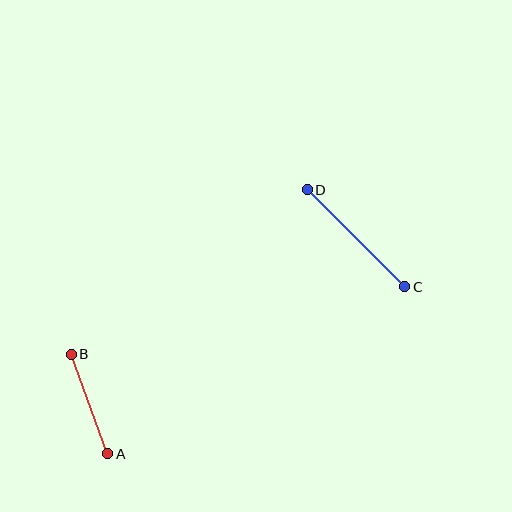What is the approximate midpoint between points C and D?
The midpoint is at approximately (356, 238) pixels.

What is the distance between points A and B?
The distance is approximately 106 pixels.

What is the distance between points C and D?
The distance is approximately 137 pixels.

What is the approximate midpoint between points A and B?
The midpoint is at approximately (90, 404) pixels.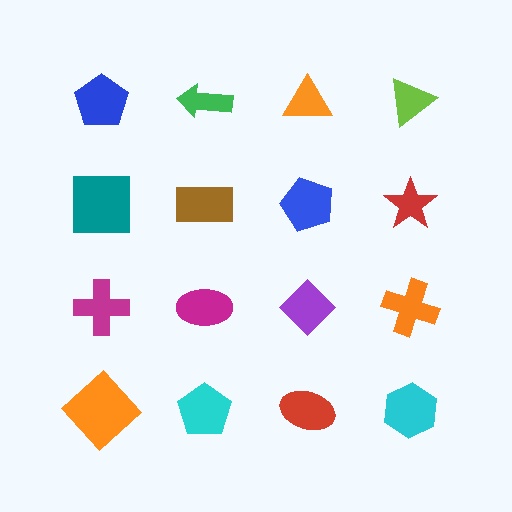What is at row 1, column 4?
A lime triangle.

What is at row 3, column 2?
A magenta ellipse.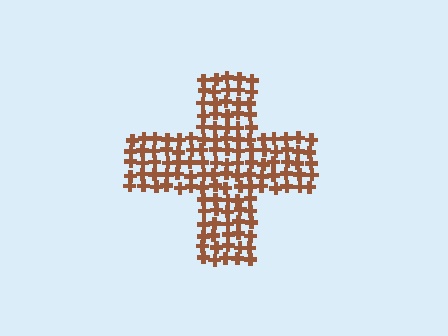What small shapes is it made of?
It is made of small crosses.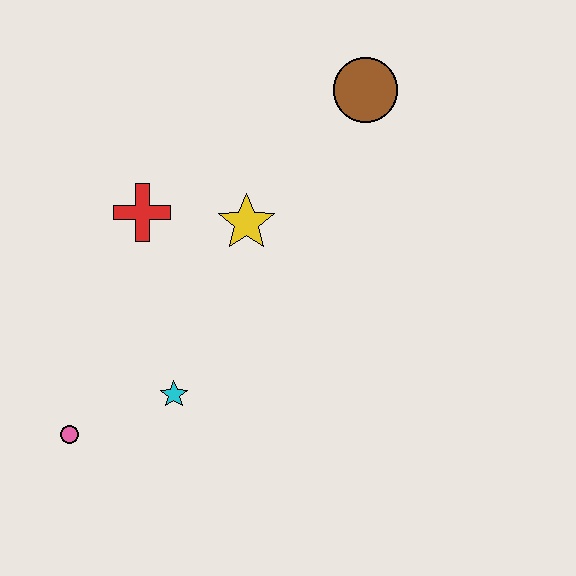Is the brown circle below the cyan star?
No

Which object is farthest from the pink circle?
The brown circle is farthest from the pink circle.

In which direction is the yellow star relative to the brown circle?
The yellow star is below the brown circle.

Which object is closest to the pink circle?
The cyan star is closest to the pink circle.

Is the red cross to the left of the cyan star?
Yes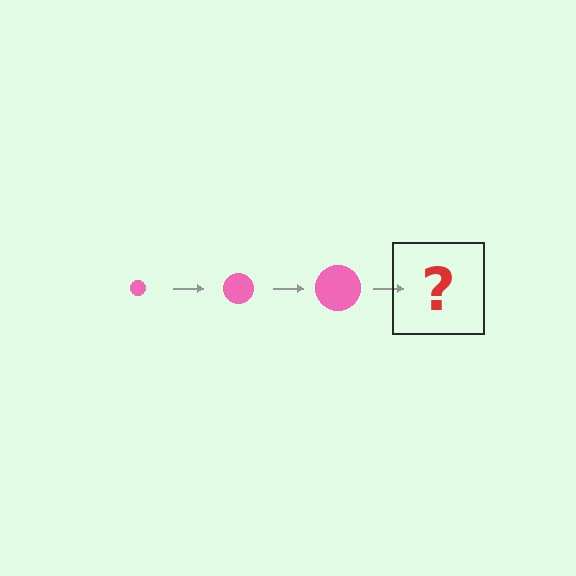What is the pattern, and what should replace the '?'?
The pattern is that the circle gets progressively larger each step. The '?' should be a pink circle, larger than the previous one.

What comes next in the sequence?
The next element should be a pink circle, larger than the previous one.